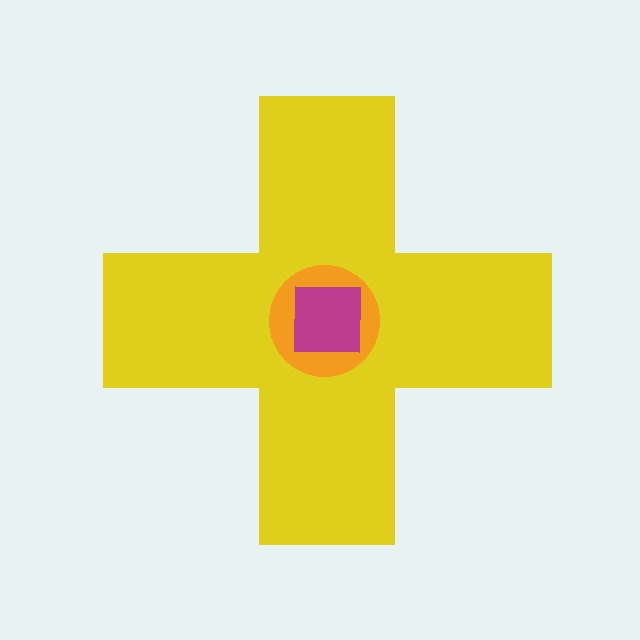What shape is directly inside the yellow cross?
The orange circle.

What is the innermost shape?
The magenta square.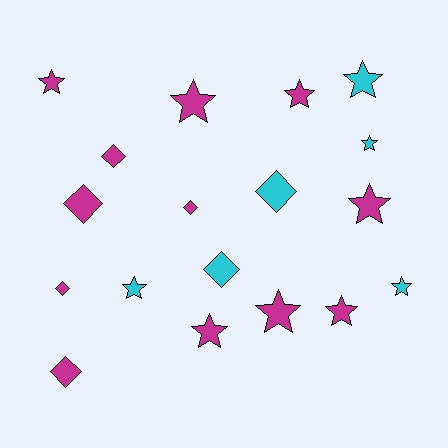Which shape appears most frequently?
Star, with 11 objects.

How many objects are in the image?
There are 18 objects.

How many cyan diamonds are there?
There are 2 cyan diamonds.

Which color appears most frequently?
Magenta, with 12 objects.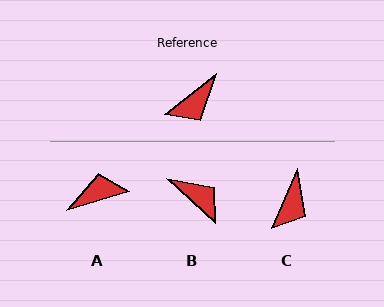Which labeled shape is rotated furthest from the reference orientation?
A, about 159 degrees away.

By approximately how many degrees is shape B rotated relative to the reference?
Approximately 99 degrees counter-clockwise.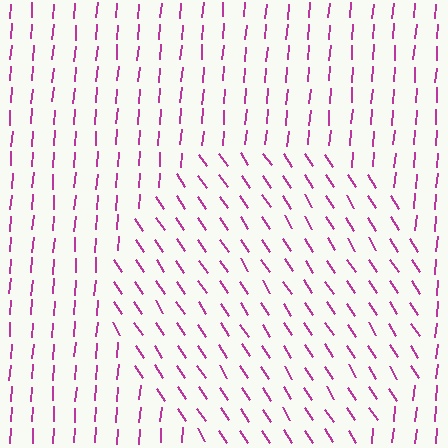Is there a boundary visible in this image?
Yes, there is a texture boundary formed by a change in line orientation.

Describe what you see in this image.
The image is filled with small magenta line segments. A circle region in the image has lines oriented differently from the surrounding lines, creating a visible texture boundary.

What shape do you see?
I see a circle.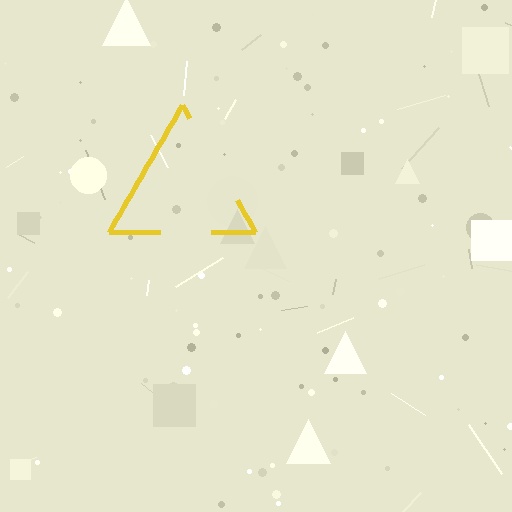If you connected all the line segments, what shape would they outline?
They would outline a triangle.